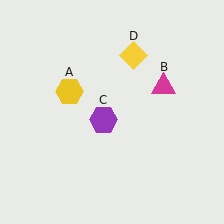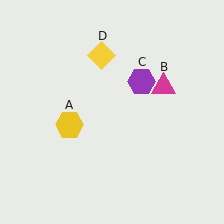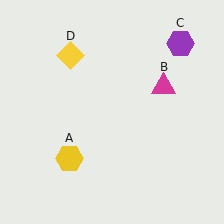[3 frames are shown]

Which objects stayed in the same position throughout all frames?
Magenta triangle (object B) remained stationary.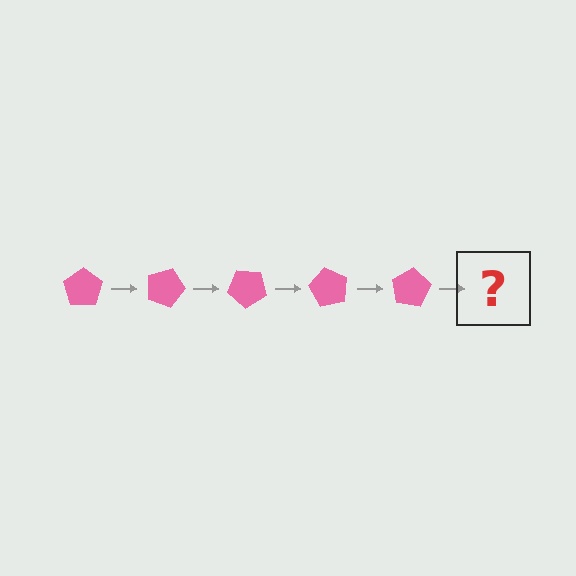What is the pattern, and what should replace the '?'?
The pattern is that the pentagon rotates 20 degrees each step. The '?' should be a pink pentagon rotated 100 degrees.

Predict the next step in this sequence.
The next step is a pink pentagon rotated 100 degrees.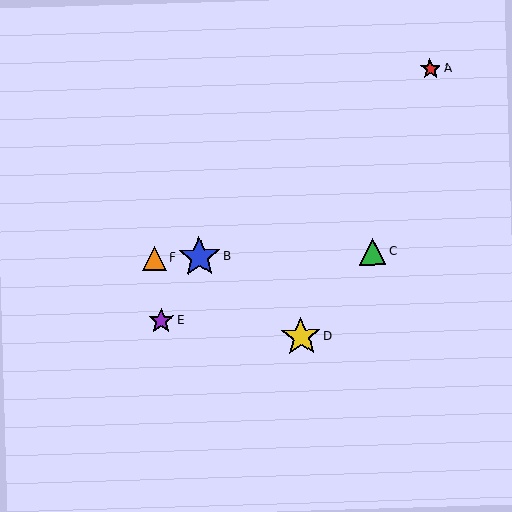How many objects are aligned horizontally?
3 objects (B, C, F) are aligned horizontally.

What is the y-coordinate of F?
Object F is at y≈258.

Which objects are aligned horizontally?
Objects B, C, F are aligned horizontally.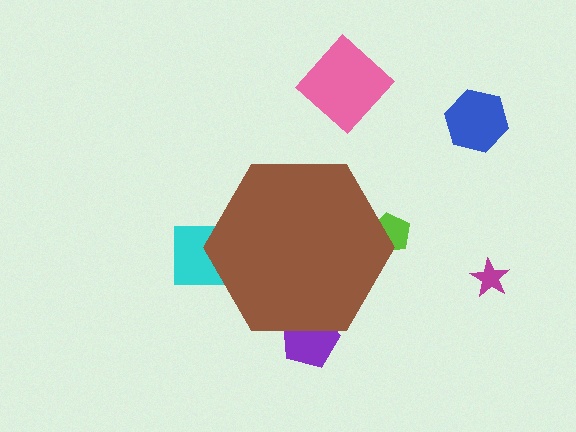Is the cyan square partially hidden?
Yes, the cyan square is partially hidden behind the brown hexagon.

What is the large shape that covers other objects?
A brown hexagon.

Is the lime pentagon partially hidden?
Yes, the lime pentagon is partially hidden behind the brown hexagon.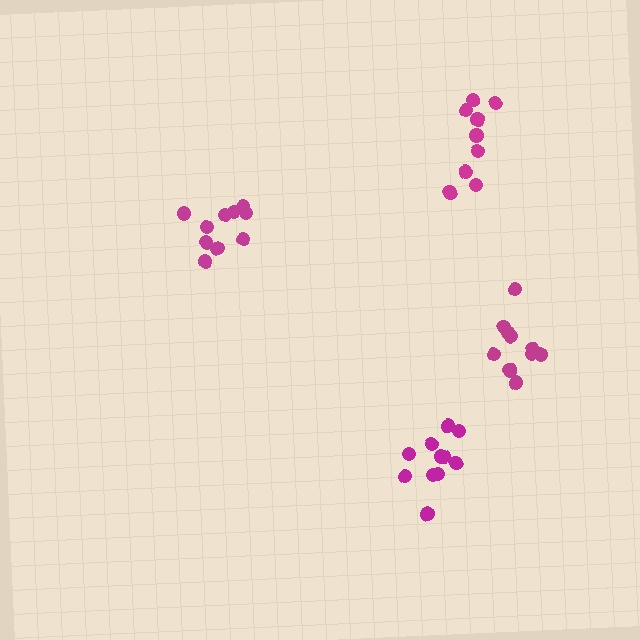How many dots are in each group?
Group 1: 10 dots, Group 2: 10 dots, Group 3: 11 dots, Group 4: 9 dots (40 total).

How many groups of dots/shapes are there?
There are 4 groups.